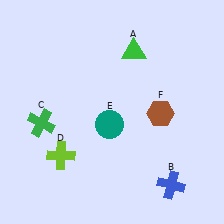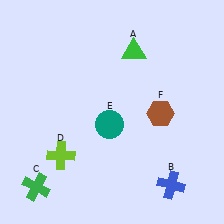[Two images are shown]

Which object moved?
The green cross (C) moved down.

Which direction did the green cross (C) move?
The green cross (C) moved down.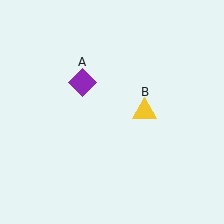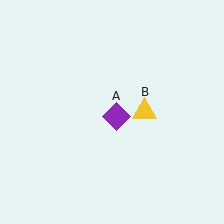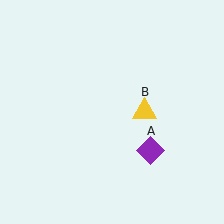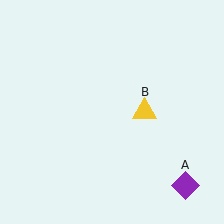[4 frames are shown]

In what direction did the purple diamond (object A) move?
The purple diamond (object A) moved down and to the right.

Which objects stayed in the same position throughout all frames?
Yellow triangle (object B) remained stationary.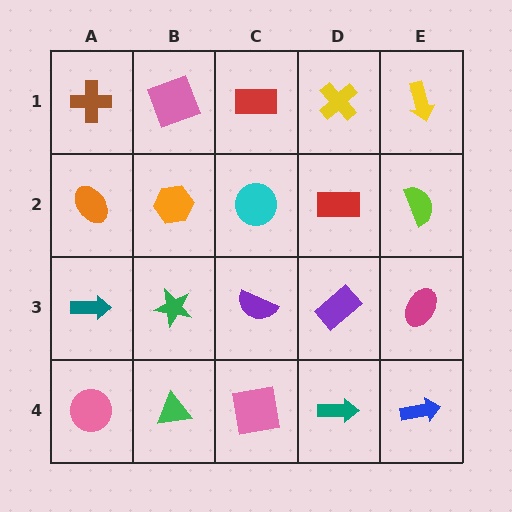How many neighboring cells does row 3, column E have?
3.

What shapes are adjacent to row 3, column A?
An orange ellipse (row 2, column A), a pink circle (row 4, column A), a green star (row 3, column B).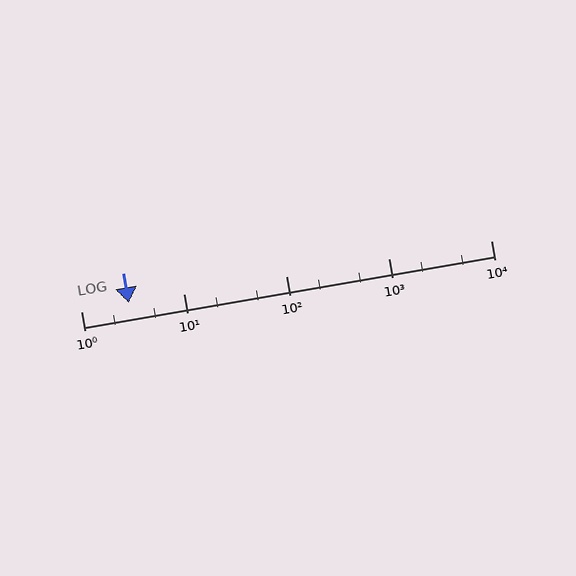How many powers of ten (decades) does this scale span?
The scale spans 4 decades, from 1 to 10000.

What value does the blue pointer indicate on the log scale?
The pointer indicates approximately 2.9.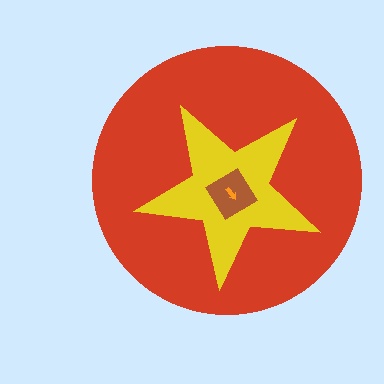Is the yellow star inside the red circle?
Yes.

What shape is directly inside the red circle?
The yellow star.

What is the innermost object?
The orange arrow.